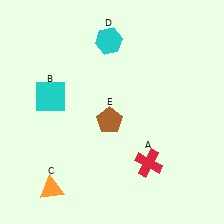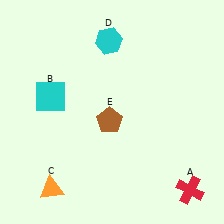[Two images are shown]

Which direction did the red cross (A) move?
The red cross (A) moved right.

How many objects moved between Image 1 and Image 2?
1 object moved between the two images.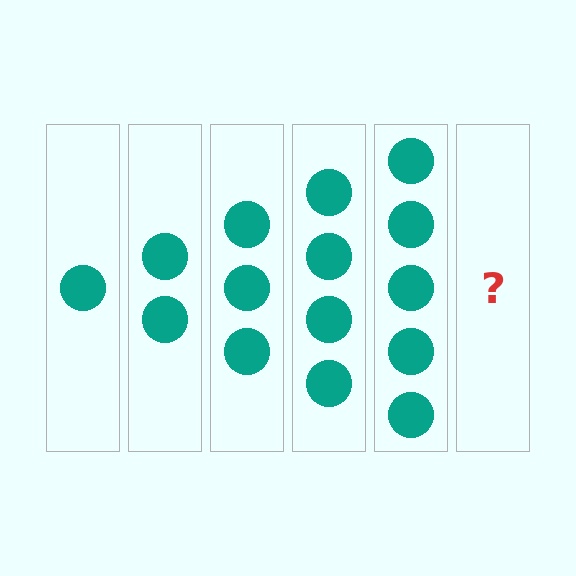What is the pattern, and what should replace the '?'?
The pattern is that each step adds one more circle. The '?' should be 6 circles.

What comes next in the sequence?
The next element should be 6 circles.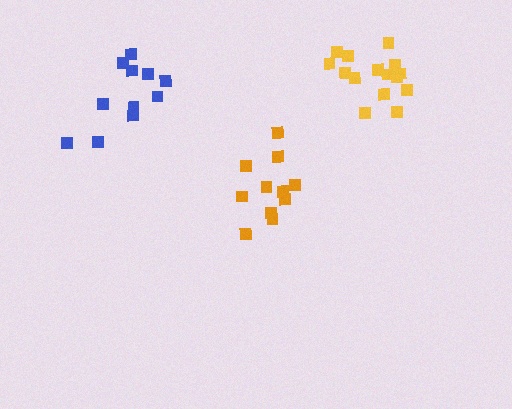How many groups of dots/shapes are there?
There are 3 groups.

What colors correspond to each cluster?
The clusters are colored: blue, yellow, orange.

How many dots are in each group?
Group 1: 11 dots, Group 2: 15 dots, Group 3: 11 dots (37 total).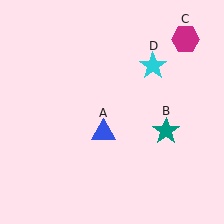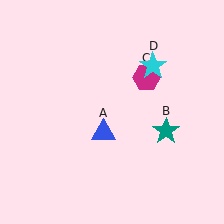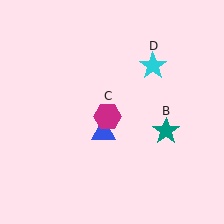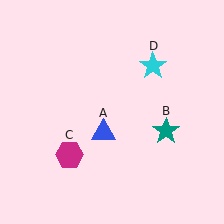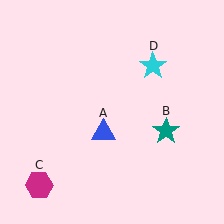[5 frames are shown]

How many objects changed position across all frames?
1 object changed position: magenta hexagon (object C).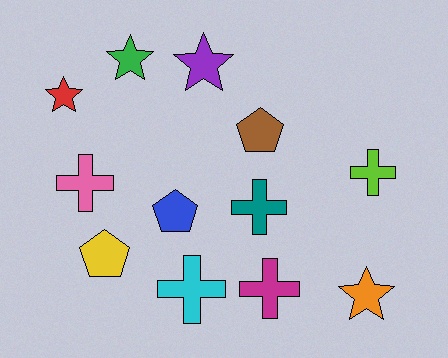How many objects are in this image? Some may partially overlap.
There are 12 objects.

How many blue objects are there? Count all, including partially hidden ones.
There is 1 blue object.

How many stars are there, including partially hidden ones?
There are 4 stars.